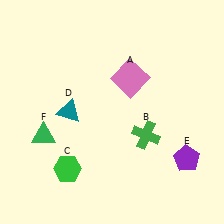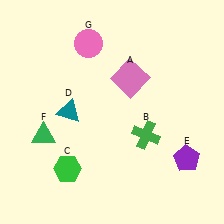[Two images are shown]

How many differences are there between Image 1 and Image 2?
There is 1 difference between the two images.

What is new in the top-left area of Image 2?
A pink circle (G) was added in the top-left area of Image 2.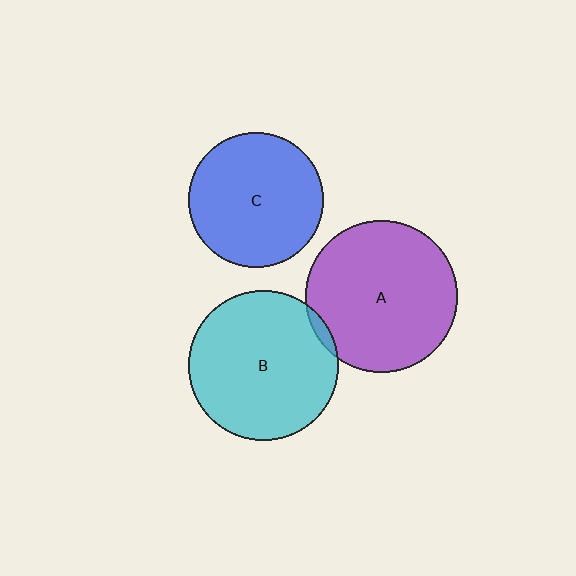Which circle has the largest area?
Circle A (purple).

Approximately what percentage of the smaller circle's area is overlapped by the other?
Approximately 5%.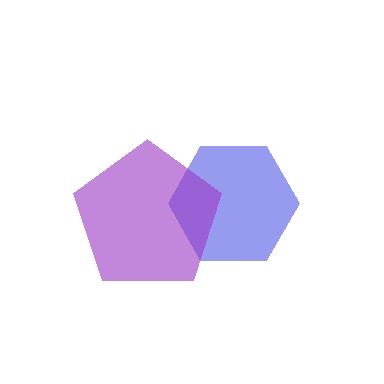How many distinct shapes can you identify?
There are 2 distinct shapes: a blue hexagon, a purple pentagon.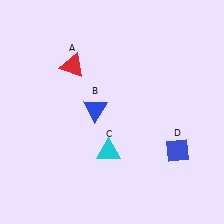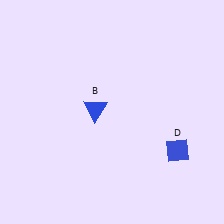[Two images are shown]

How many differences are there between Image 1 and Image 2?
There are 2 differences between the two images.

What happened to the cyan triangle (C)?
The cyan triangle (C) was removed in Image 2. It was in the bottom-left area of Image 1.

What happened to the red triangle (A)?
The red triangle (A) was removed in Image 2. It was in the top-left area of Image 1.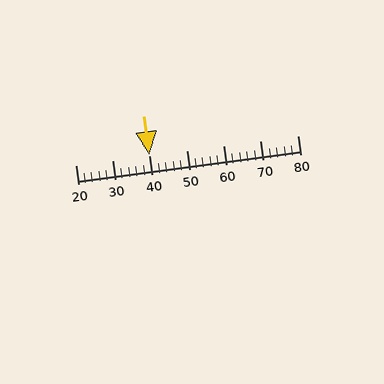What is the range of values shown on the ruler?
The ruler shows values from 20 to 80.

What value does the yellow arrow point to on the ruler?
The yellow arrow points to approximately 40.